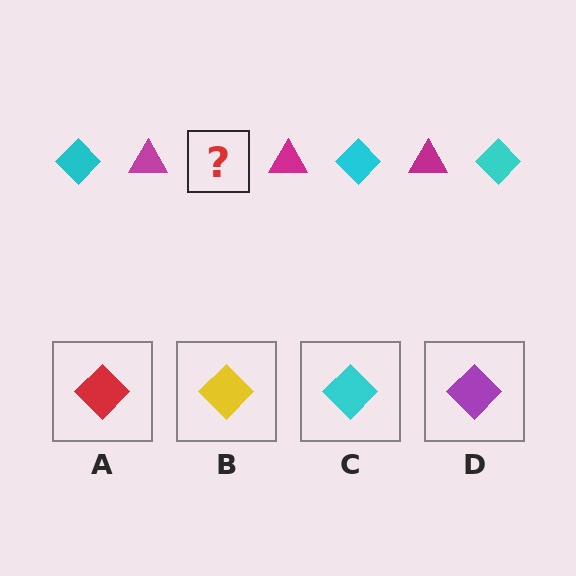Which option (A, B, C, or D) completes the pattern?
C.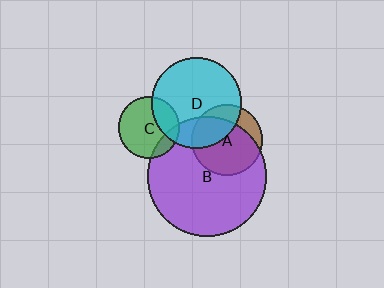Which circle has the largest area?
Circle B (purple).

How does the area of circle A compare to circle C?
Approximately 1.3 times.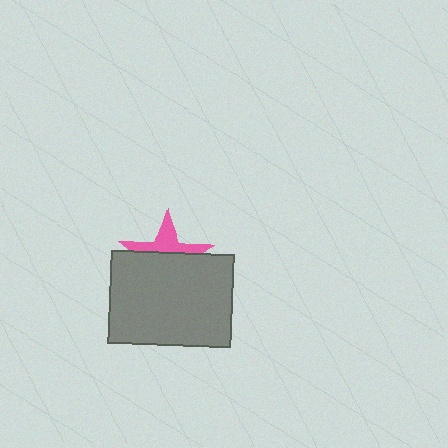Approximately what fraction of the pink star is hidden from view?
Roughly 63% of the pink star is hidden behind the gray rectangle.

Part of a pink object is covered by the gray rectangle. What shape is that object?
It is a star.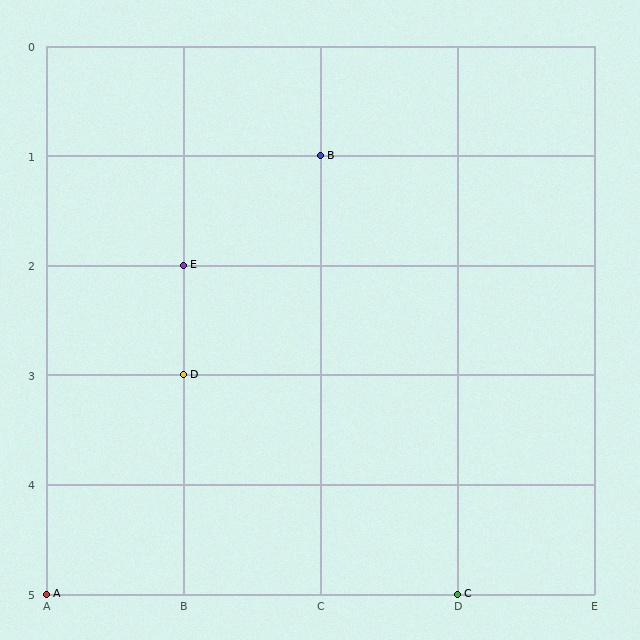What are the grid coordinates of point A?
Point A is at grid coordinates (A, 5).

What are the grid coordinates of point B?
Point B is at grid coordinates (C, 1).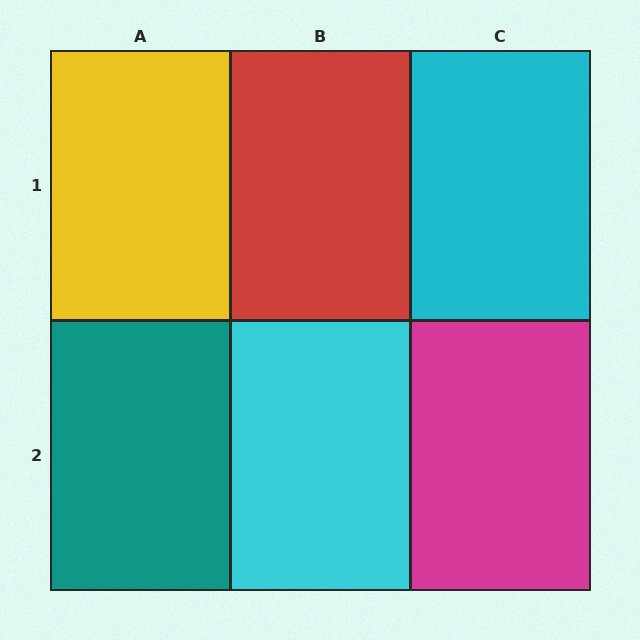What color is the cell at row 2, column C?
Magenta.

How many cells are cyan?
2 cells are cyan.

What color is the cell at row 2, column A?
Teal.